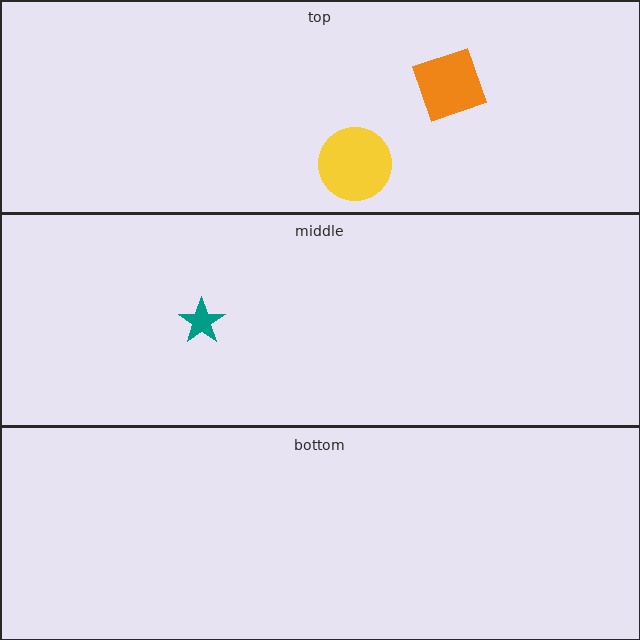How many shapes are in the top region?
2.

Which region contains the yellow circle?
The top region.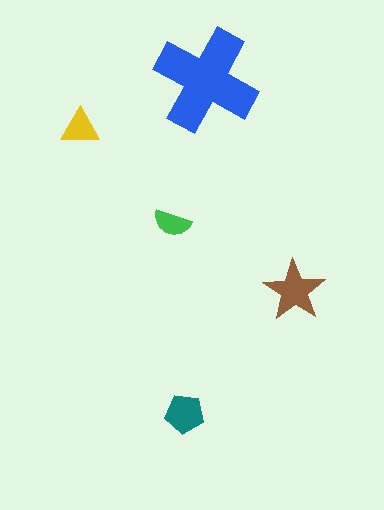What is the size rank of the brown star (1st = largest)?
2nd.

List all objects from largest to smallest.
The blue cross, the brown star, the teal pentagon, the yellow triangle, the green semicircle.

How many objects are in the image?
There are 5 objects in the image.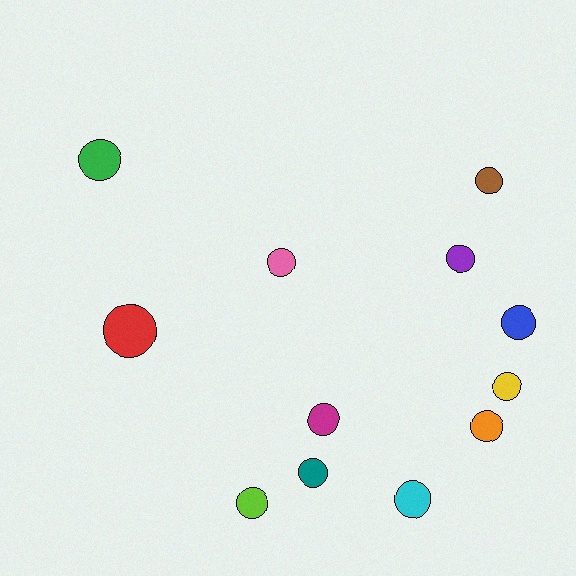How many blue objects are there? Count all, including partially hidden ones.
There is 1 blue object.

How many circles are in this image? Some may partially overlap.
There are 12 circles.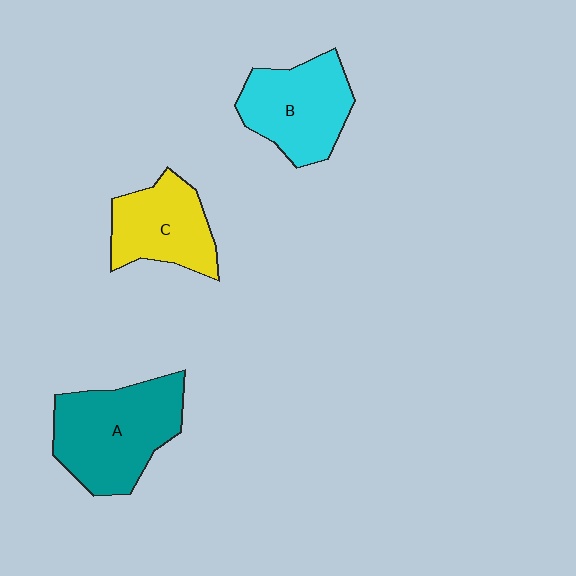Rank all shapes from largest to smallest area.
From largest to smallest: A (teal), B (cyan), C (yellow).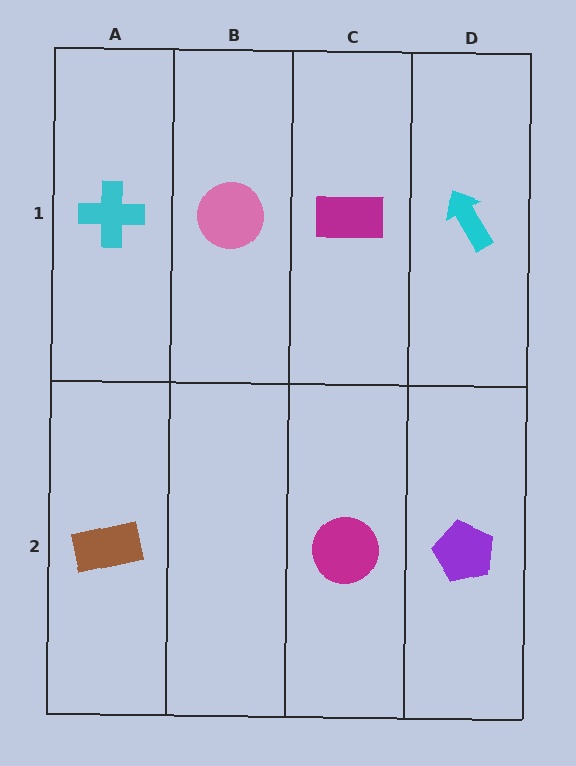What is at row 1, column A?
A cyan cross.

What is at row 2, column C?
A magenta circle.